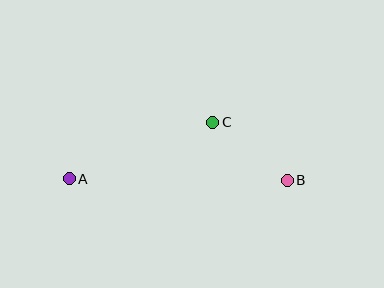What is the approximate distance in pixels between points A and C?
The distance between A and C is approximately 155 pixels.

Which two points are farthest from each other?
Points A and B are farthest from each other.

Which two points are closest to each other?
Points B and C are closest to each other.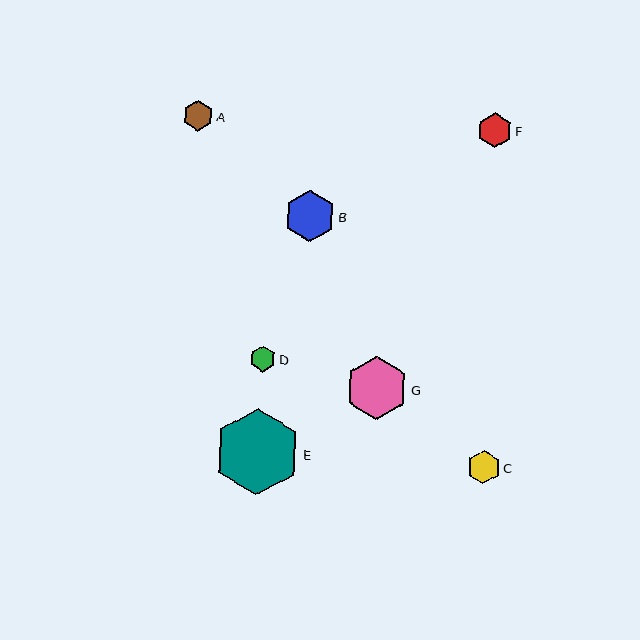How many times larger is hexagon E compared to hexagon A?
Hexagon E is approximately 2.8 times the size of hexagon A.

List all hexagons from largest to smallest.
From largest to smallest: E, G, B, F, C, A, D.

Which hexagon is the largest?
Hexagon E is the largest with a size of approximately 87 pixels.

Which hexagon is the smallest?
Hexagon D is the smallest with a size of approximately 26 pixels.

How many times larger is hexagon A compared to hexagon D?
Hexagon A is approximately 1.2 times the size of hexagon D.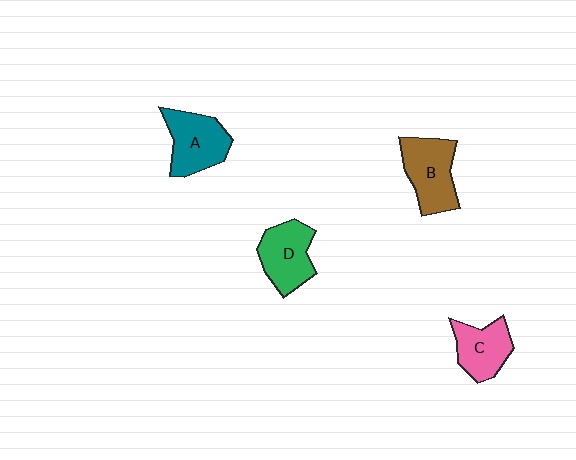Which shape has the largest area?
Shape B (brown).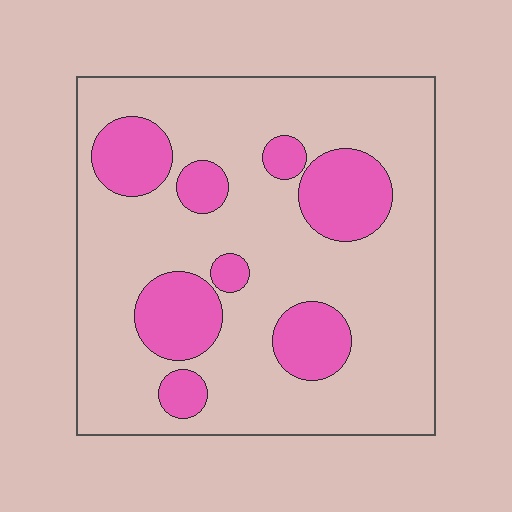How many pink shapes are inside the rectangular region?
8.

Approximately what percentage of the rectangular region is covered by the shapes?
Approximately 25%.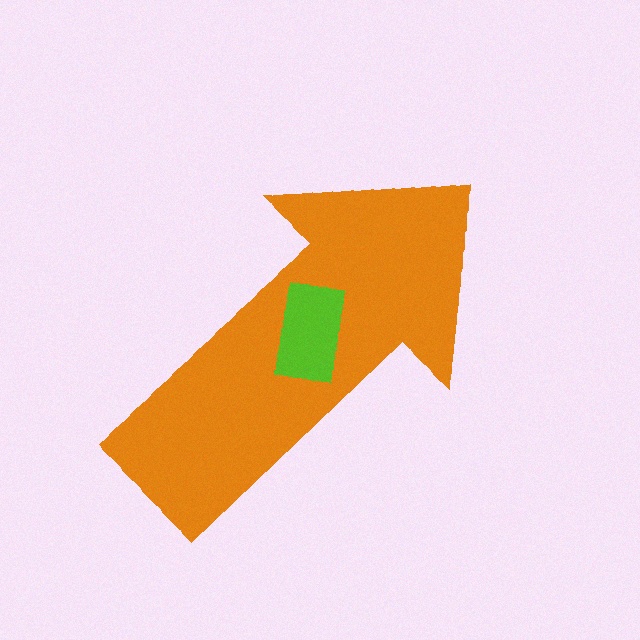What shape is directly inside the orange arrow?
The lime rectangle.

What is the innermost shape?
The lime rectangle.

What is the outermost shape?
The orange arrow.